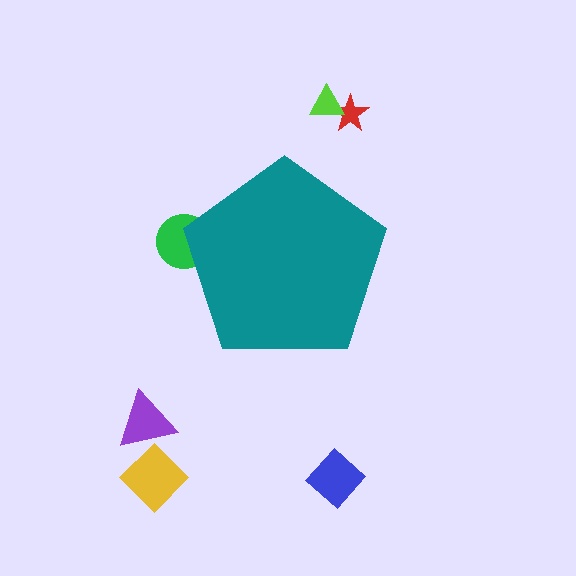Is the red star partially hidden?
No, the red star is fully visible.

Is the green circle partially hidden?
Yes, the green circle is partially hidden behind the teal pentagon.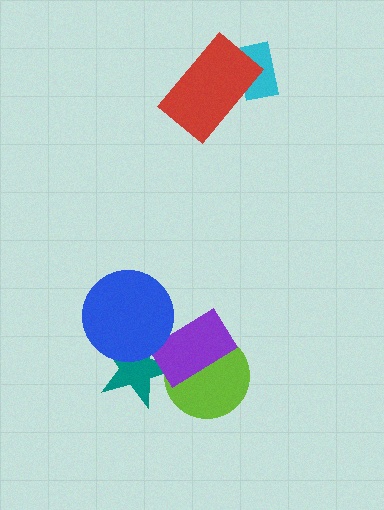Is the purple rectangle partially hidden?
Yes, it is partially covered by another shape.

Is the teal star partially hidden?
Yes, it is partially covered by another shape.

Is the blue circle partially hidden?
No, no other shape covers it.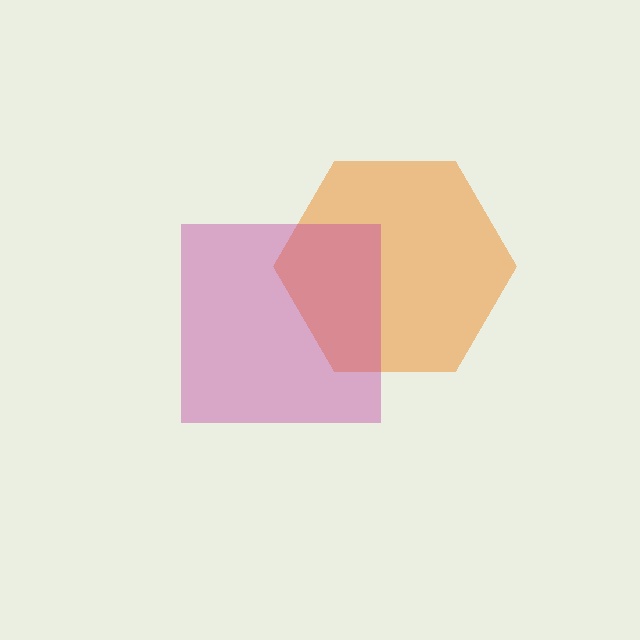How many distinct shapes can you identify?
There are 2 distinct shapes: an orange hexagon, a magenta square.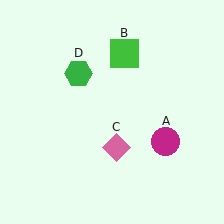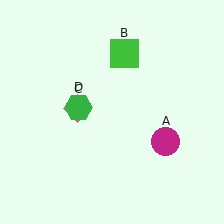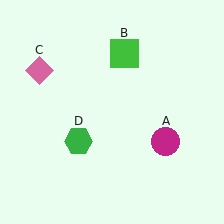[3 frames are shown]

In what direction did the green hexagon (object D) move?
The green hexagon (object D) moved down.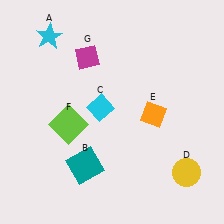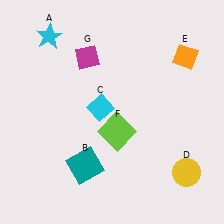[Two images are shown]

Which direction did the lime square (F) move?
The lime square (F) moved right.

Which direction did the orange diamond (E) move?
The orange diamond (E) moved up.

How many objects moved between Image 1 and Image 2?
2 objects moved between the two images.